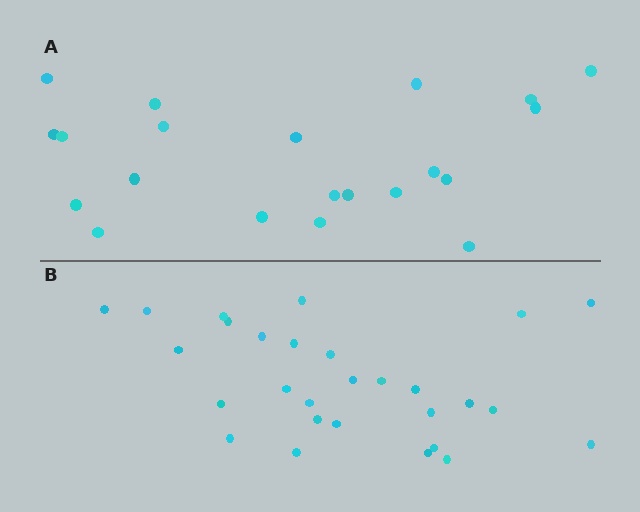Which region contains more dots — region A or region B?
Region B (the bottom region) has more dots.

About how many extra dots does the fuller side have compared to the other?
Region B has roughly 8 or so more dots than region A.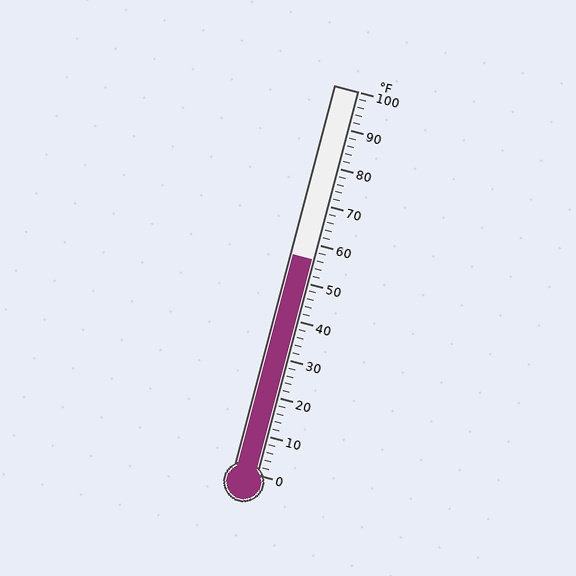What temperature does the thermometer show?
The thermometer shows approximately 56°F.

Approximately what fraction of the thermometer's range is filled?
The thermometer is filled to approximately 55% of its range.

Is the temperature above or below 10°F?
The temperature is above 10°F.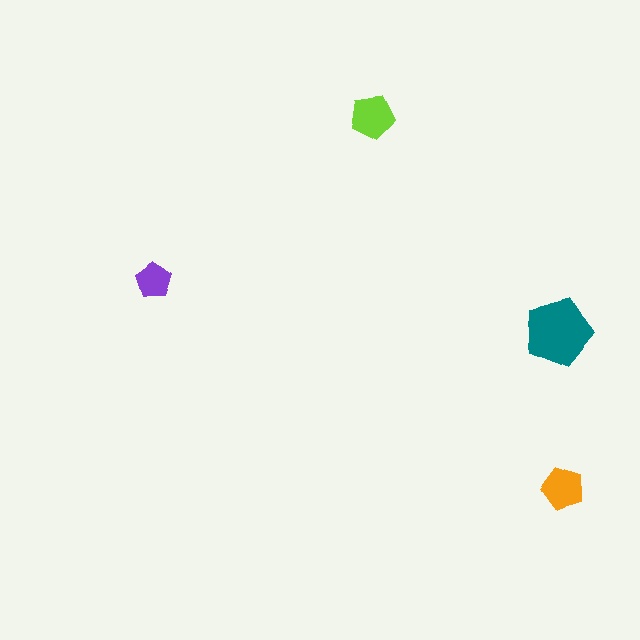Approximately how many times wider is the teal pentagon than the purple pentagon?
About 2 times wider.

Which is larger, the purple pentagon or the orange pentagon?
The orange one.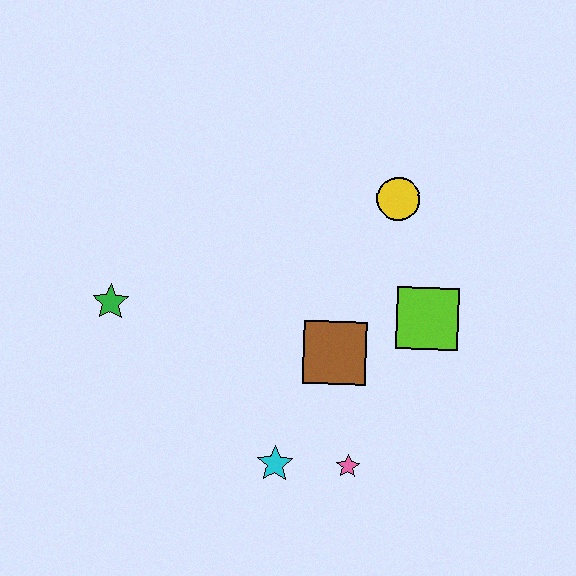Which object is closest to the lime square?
The brown square is closest to the lime square.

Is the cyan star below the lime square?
Yes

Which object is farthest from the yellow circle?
The green star is farthest from the yellow circle.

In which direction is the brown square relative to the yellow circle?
The brown square is below the yellow circle.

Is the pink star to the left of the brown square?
No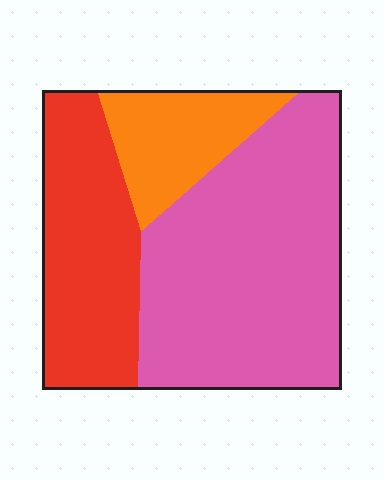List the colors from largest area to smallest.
From largest to smallest: pink, red, orange.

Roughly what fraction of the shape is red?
Red covers 29% of the shape.